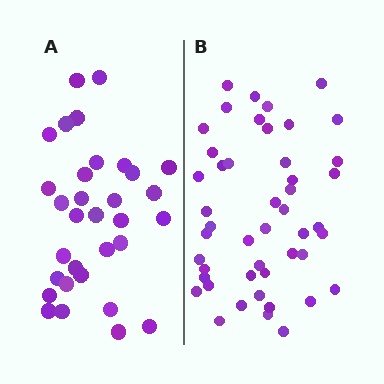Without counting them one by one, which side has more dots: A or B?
Region B (the right region) has more dots.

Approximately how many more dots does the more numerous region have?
Region B has approximately 15 more dots than region A.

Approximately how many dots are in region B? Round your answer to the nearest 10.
About 50 dots. (The exact count is 47, which rounds to 50.)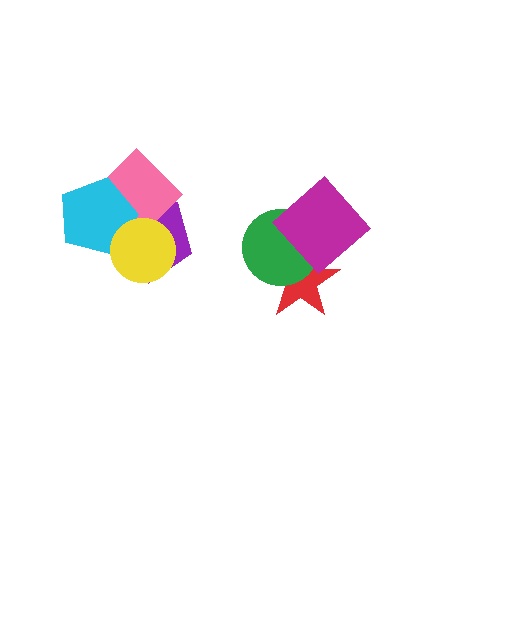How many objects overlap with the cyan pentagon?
3 objects overlap with the cyan pentagon.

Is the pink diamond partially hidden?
Yes, it is partially covered by another shape.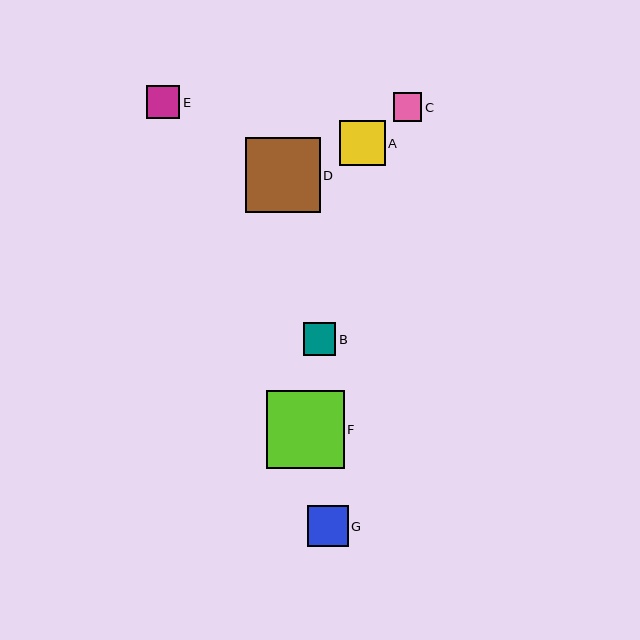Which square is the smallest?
Square C is the smallest with a size of approximately 29 pixels.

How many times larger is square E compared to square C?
Square E is approximately 1.1 times the size of square C.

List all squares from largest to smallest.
From largest to smallest: F, D, A, G, E, B, C.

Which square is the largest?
Square F is the largest with a size of approximately 78 pixels.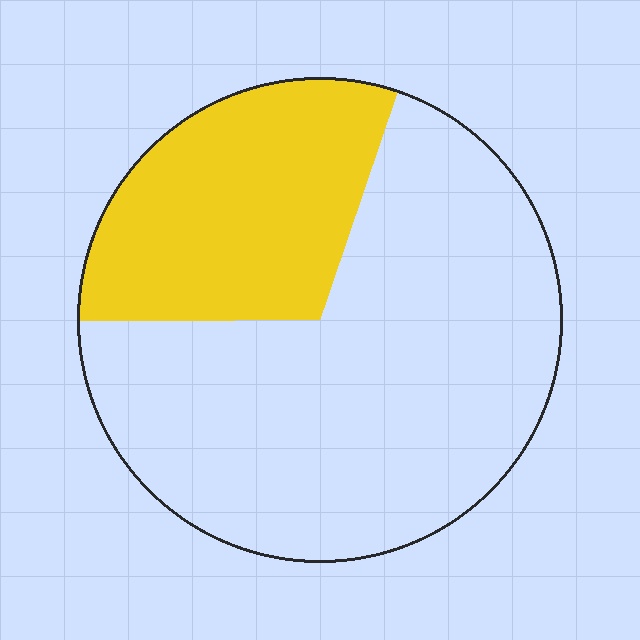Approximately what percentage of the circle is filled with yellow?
Approximately 30%.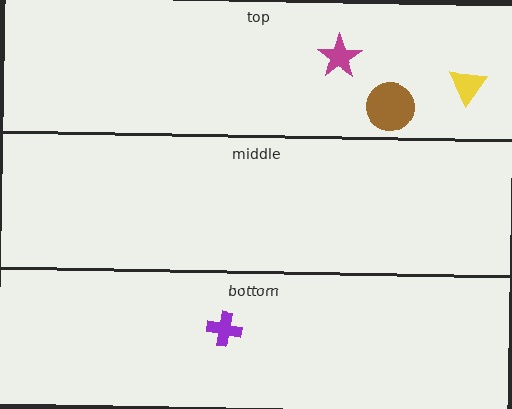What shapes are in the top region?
The yellow triangle, the brown circle, the magenta star.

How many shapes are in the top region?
3.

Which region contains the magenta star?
The top region.